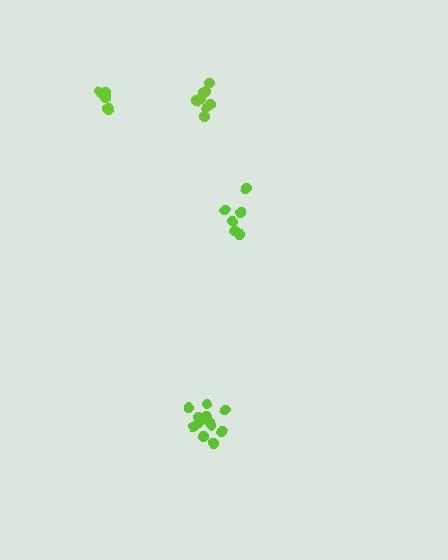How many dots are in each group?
Group 1: 6 dots, Group 2: 12 dots, Group 3: 6 dots, Group 4: 8 dots (32 total).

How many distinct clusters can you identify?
There are 4 distinct clusters.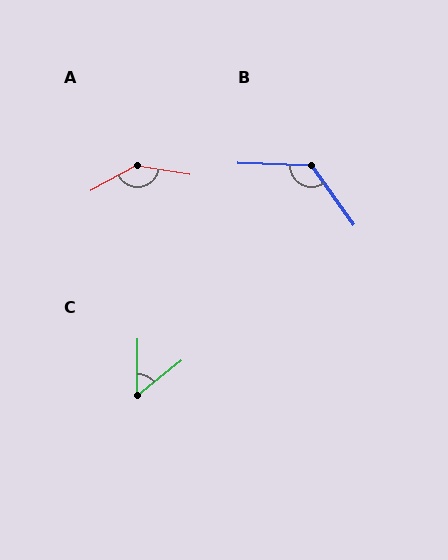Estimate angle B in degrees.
Approximately 128 degrees.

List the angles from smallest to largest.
C (51°), B (128°), A (143°).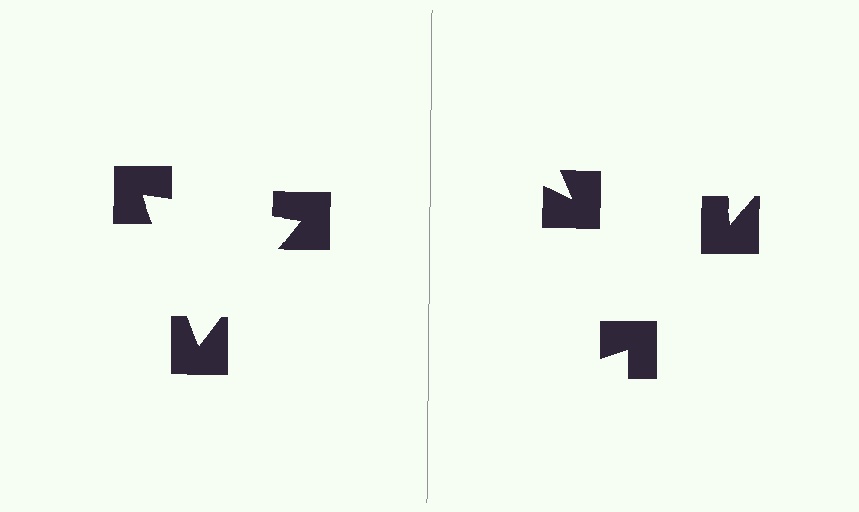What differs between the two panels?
The notched squares are positioned identically on both sides; only the wedge orientations differ. On the left they align to a triangle; on the right they are misaligned.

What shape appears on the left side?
An illusory triangle.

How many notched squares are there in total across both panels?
6 — 3 on each side.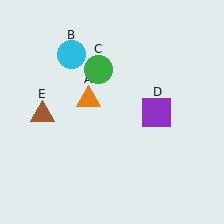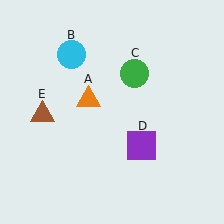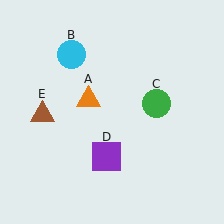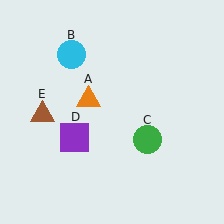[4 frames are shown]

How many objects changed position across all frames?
2 objects changed position: green circle (object C), purple square (object D).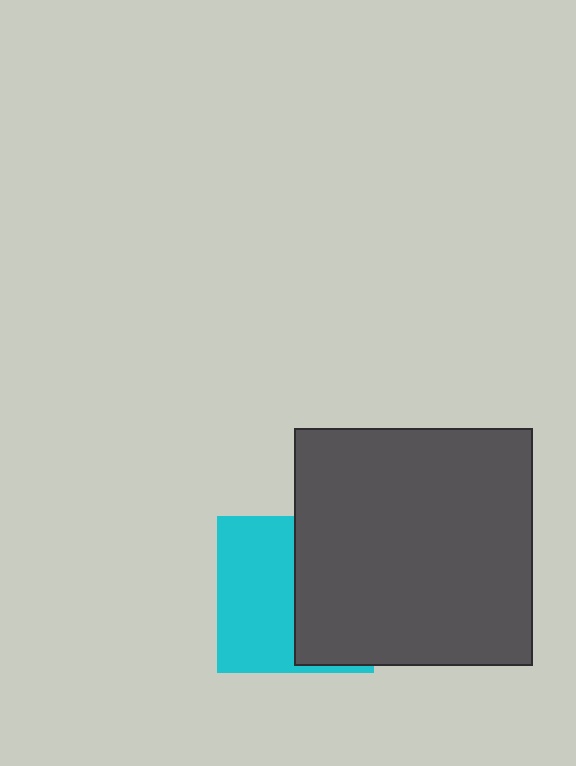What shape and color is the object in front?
The object in front is a dark gray square.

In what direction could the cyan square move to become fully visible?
The cyan square could move left. That would shift it out from behind the dark gray square entirely.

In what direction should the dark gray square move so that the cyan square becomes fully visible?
The dark gray square should move right. That is the shortest direction to clear the overlap and leave the cyan square fully visible.